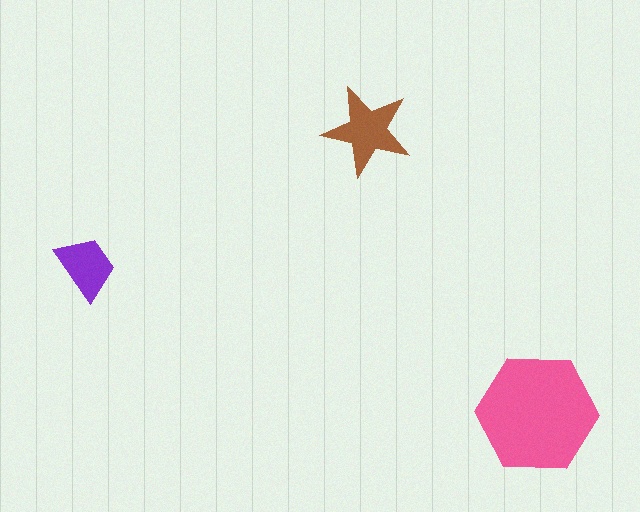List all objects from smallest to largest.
The purple trapezoid, the brown star, the pink hexagon.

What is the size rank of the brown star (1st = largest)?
2nd.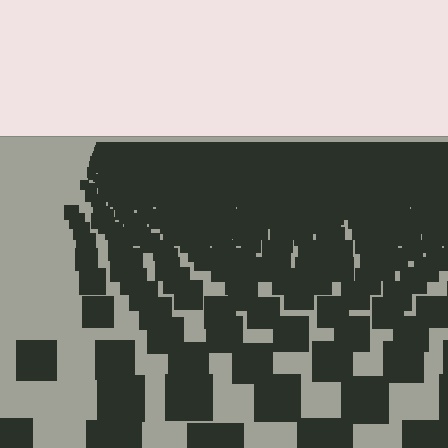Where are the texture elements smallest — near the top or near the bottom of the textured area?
Near the top.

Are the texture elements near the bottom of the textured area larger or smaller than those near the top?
Larger. Near the bottom, elements are closer to the viewer and appear at a bigger on-screen size.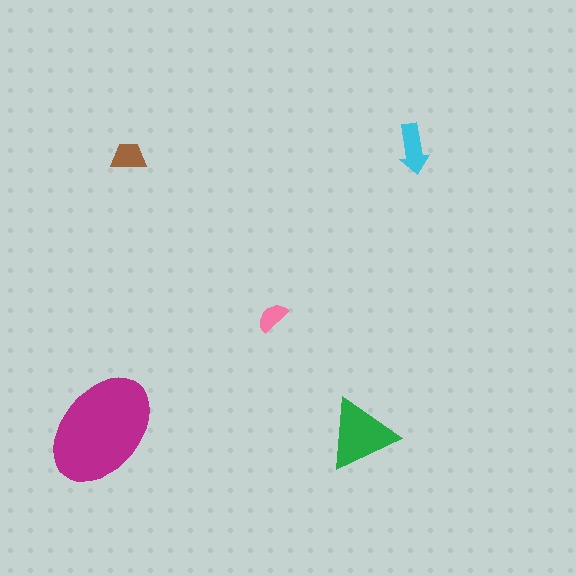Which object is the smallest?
The pink semicircle.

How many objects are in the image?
There are 5 objects in the image.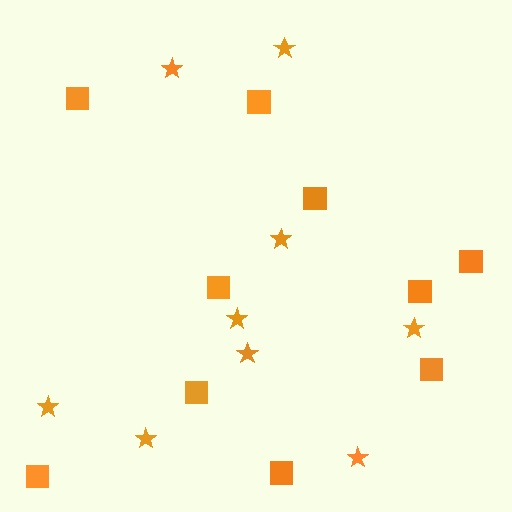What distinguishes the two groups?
There are 2 groups: one group of stars (9) and one group of squares (10).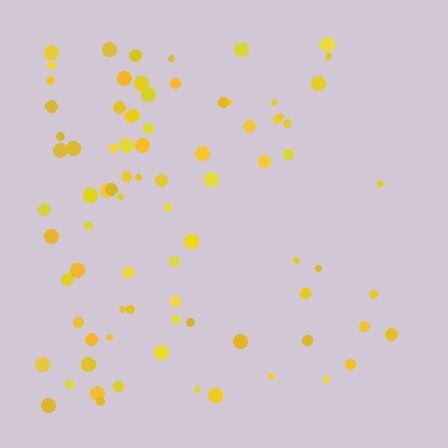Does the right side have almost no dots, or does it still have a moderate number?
Still a moderate number, just noticeably fewer than the left.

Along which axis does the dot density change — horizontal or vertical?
Horizontal.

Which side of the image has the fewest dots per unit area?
The right.